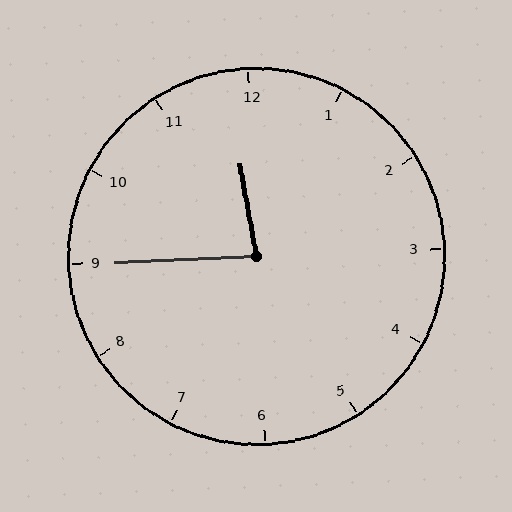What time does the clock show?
11:45.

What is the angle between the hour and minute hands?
Approximately 82 degrees.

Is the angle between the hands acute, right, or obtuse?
It is acute.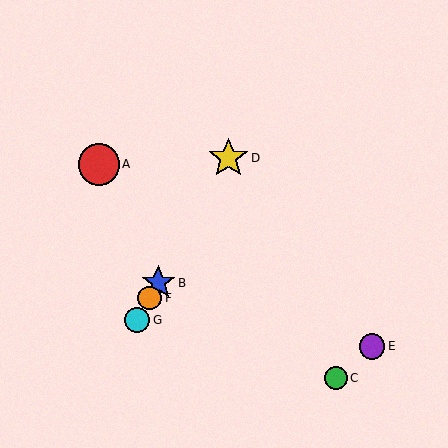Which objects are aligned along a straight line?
Objects B, D, F, G are aligned along a straight line.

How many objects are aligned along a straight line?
4 objects (B, D, F, G) are aligned along a straight line.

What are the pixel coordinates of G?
Object G is at (137, 320).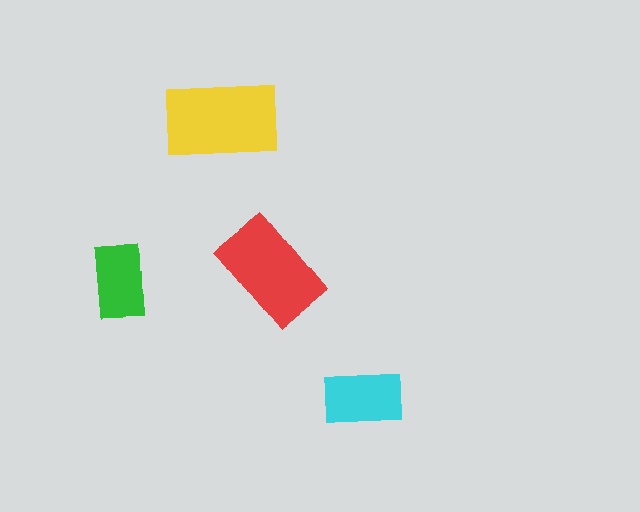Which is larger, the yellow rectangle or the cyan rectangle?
The yellow one.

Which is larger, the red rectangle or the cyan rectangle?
The red one.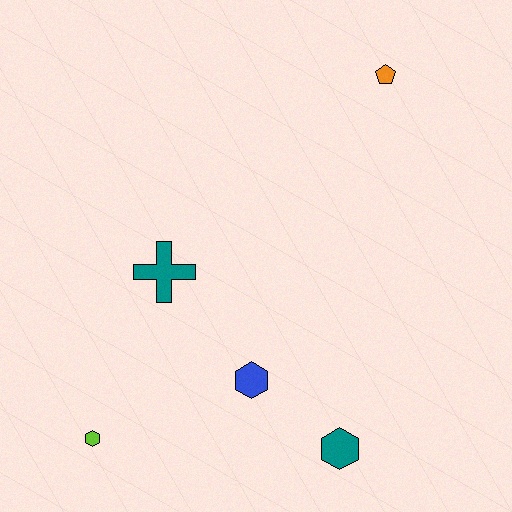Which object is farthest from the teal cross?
The orange pentagon is farthest from the teal cross.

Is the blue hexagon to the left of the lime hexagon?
No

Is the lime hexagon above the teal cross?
No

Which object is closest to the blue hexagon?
The teal hexagon is closest to the blue hexagon.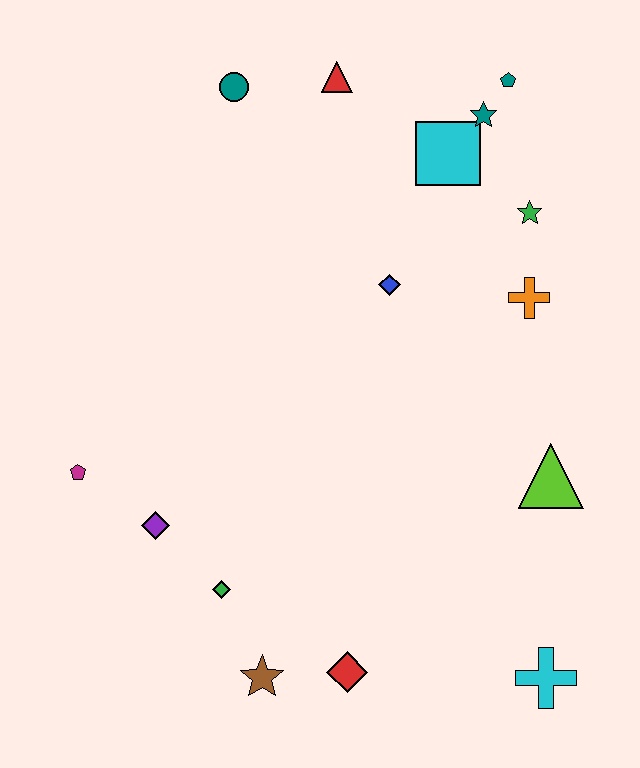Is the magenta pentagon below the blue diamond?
Yes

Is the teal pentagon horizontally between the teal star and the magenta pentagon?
No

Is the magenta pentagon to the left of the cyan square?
Yes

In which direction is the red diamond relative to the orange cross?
The red diamond is below the orange cross.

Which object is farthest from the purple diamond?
The teal pentagon is farthest from the purple diamond.